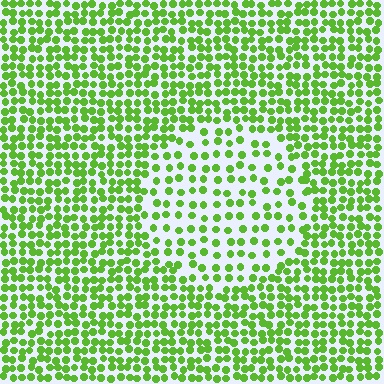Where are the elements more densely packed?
The elements are more densely packed outside the circle boundary.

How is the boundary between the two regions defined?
The boundary is defined by a change in element density (approximately 1.9x ratio). All elements are the same color, size, and shape.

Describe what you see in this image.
The image contains small lime elements arranged at two different densities. A circle-shaped region is visible where the elements are less densely packed than the surrounding area.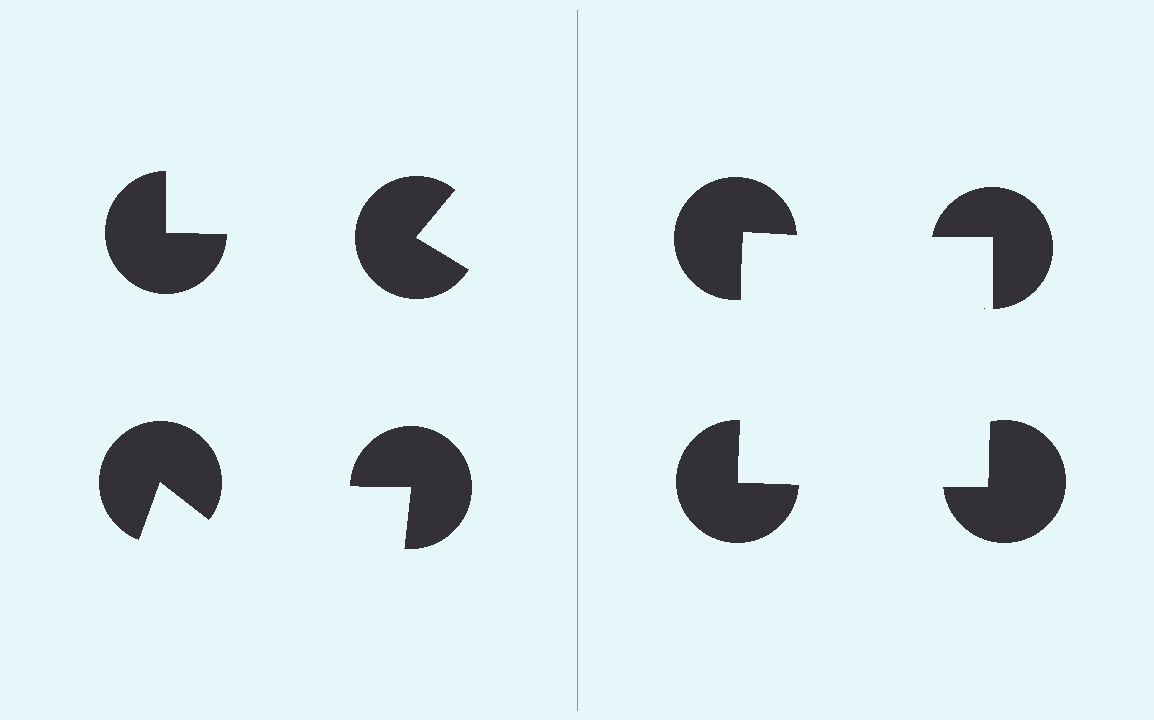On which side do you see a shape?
An illusory square appears on the right side. On the left side the wedge cuts are rotated, so no coherent shape forms.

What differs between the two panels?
The pac-man discs are positioned identically on both sides; only the wedge orientations differ. On the right they align to a square; on the left they are misaligned.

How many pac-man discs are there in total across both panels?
8 — 4 on each side.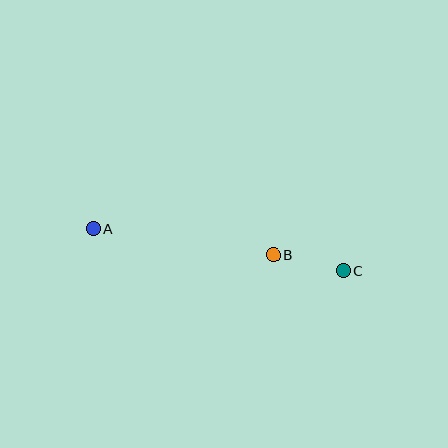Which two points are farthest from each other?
Points A and C are farthest from each other.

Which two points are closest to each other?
Points B and C are closest to each other.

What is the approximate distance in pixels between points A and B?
The distance between A and B is approximately 182 pixels.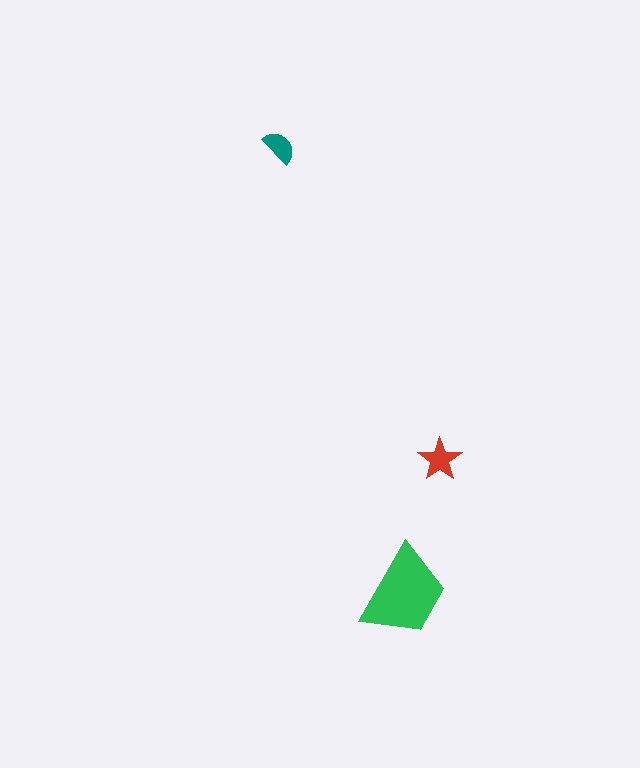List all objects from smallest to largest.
The teal semicircle, the red star, the green trapezoid.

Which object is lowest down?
The green trapezoid is bottommost.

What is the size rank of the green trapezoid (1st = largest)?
1st.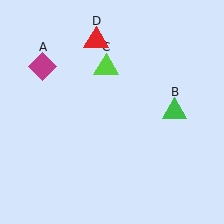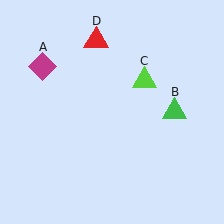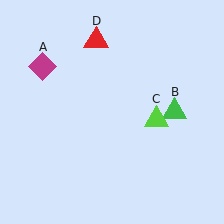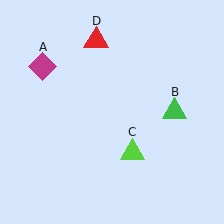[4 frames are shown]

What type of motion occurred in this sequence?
The lime triangle (object C) rotated clockwise around the center of the scene.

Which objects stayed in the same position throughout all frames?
Magenta diamond (object A) and green triangle (object B) and red triangle (object D) remained stationary.